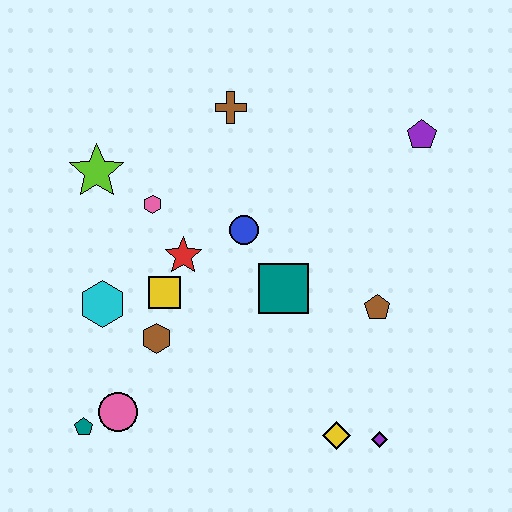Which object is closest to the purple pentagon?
The brown pentagon is closest to the purple pentagon.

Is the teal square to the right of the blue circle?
Yes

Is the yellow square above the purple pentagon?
No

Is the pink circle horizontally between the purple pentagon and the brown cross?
No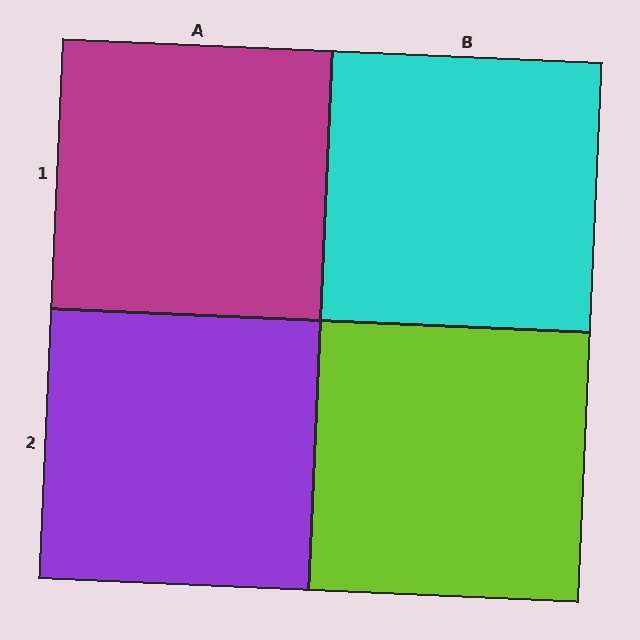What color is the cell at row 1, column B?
Cyan.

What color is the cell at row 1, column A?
Magenta.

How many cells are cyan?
1 cell is cyan.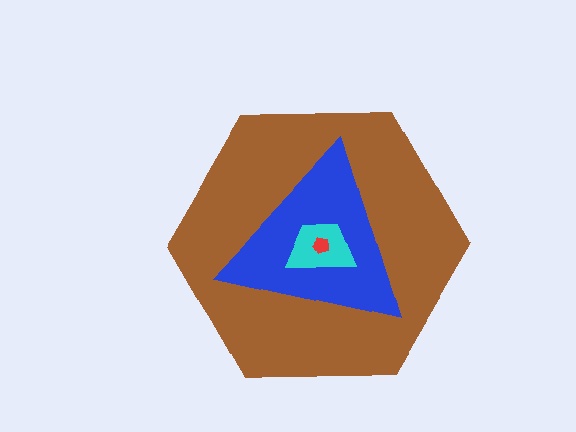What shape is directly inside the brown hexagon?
The blue triangle.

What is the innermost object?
The red pentagon.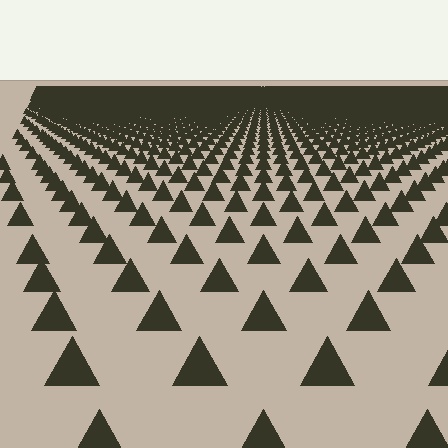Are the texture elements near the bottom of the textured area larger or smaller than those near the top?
Larger. Near the bottom, elements are closer to the viewer and appear at a bigger on-screen size.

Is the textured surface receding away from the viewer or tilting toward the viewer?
The surface is receding away from the viewer. Texture elements get smaller and denser toward the top.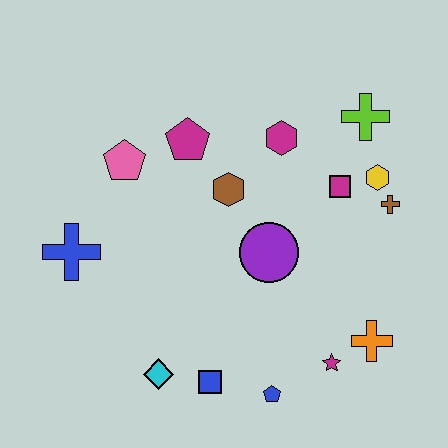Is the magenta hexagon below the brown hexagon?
No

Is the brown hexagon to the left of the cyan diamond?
No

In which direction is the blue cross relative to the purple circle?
The blue cross is to the left of the purple circle.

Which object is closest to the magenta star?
The orange cross is closest to the magenta star.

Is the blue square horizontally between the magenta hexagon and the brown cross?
No